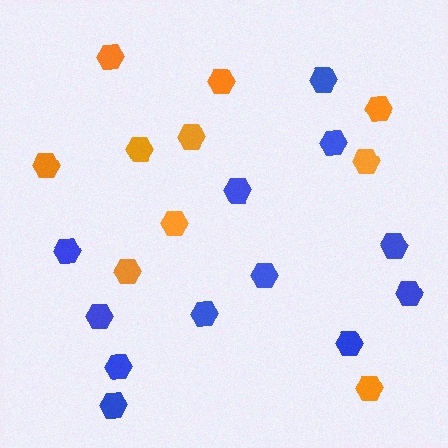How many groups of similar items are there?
There are 2 groups: one group of blue hexagons (12) and one group of orange hexagons (10).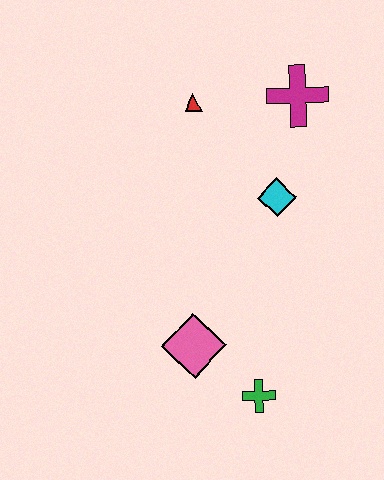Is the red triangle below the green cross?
No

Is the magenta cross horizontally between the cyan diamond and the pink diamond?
No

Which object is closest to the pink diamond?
The green cross is closest to the pink diamond.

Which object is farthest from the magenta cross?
The green cross is farthest from the magenta cross.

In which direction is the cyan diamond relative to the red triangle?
The cyan diamond is below the red triangle.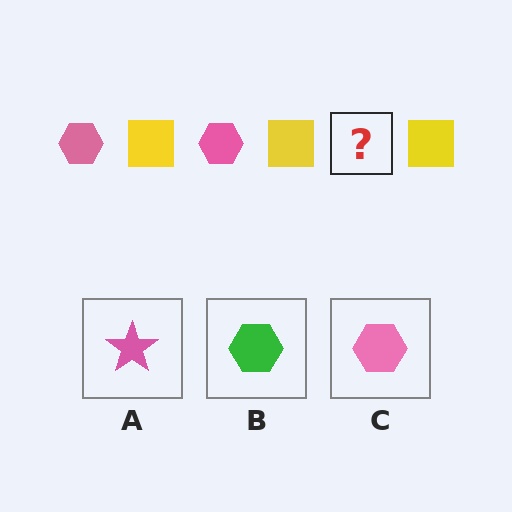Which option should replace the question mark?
Option C.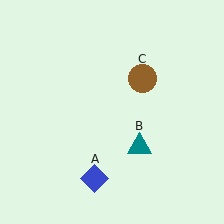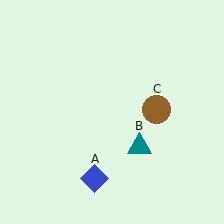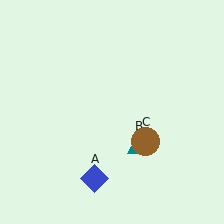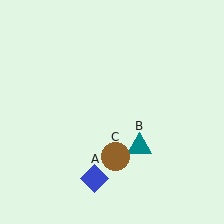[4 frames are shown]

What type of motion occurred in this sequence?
The brown circle (object C) rotated clockwise around the center of the scene.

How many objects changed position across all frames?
1 object changed position: brown circle (object C).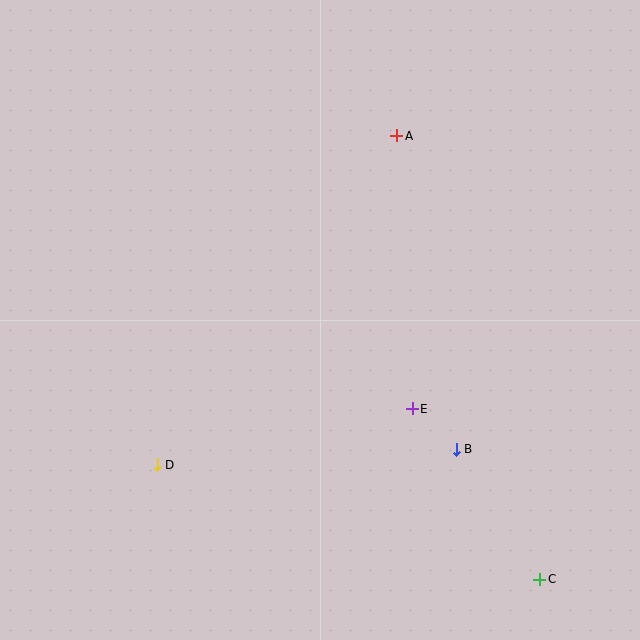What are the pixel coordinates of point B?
Point B is at (456, 449).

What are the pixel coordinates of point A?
Point A is at (397, 136).